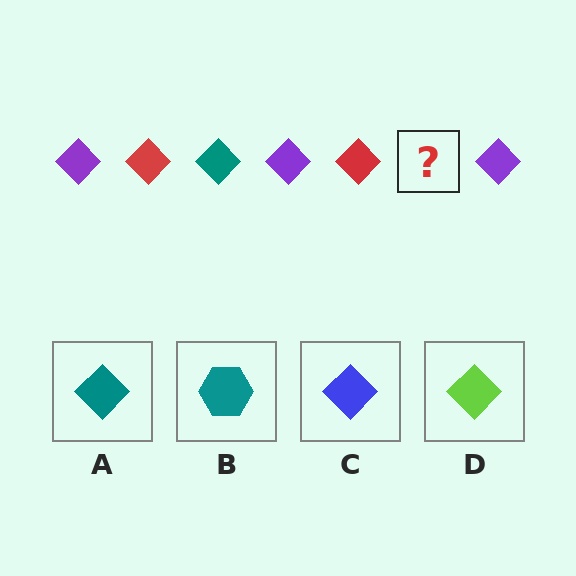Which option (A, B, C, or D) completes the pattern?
A.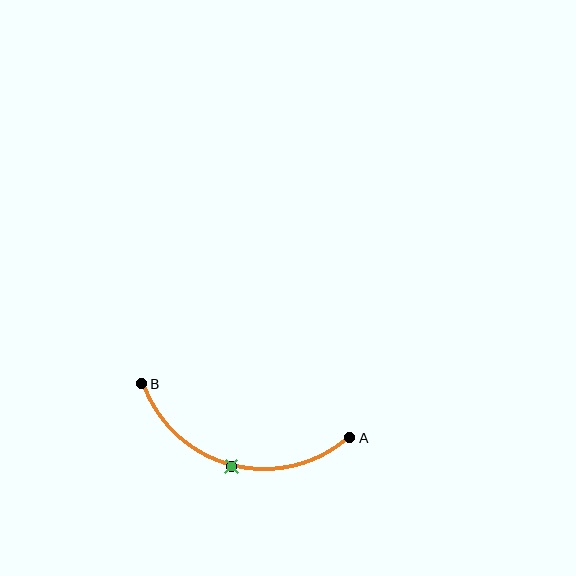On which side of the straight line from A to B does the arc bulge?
The arc bulges below the straight line connecting A and B.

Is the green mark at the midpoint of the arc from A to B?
Yes. The green mark lies on the arc at equal arc-length from both A and B — it is the arc midpoint.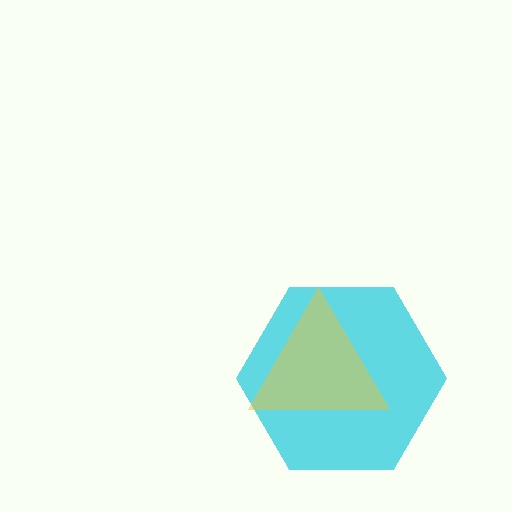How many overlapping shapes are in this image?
There are 2 overlapping shapes in the image.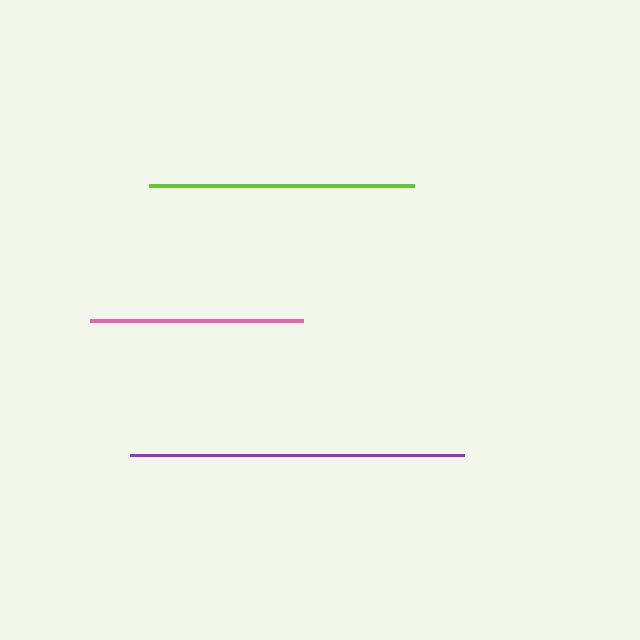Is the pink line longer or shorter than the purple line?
The purple line is longer than the pink line.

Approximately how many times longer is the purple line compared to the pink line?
The purple line is approximately 1.6 times the length of the pink line.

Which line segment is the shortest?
The pink line is the shortest at approximately 213 pixels.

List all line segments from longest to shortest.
From longest to shortest: purple, lime, pink.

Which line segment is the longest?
The purple line is the longest at approximately 333 pixels.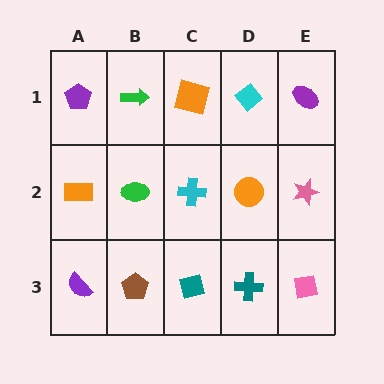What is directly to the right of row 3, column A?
A brown pentagon.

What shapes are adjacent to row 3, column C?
A cyan cross (row 2, column C), a brown pentagon (row 3, column B), a teal cross (row 3, column D).